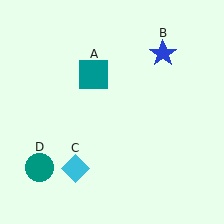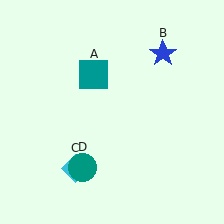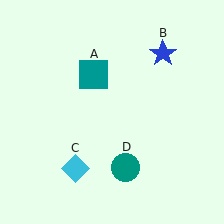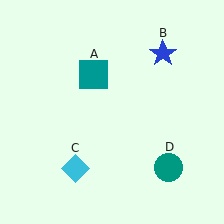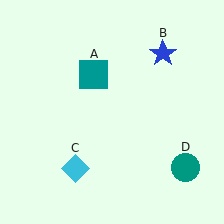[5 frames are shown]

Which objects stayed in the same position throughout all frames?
Teal square (object A) and blue star (object B) and cyan diamond (object C) remained stationary.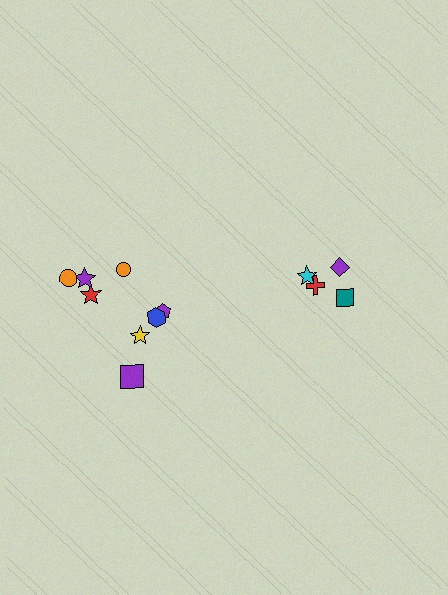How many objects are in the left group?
There are 8 objects.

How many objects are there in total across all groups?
There are 12 objects.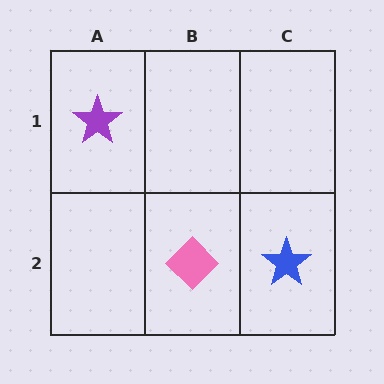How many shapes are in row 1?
1 shape.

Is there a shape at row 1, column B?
No, that cell is empty.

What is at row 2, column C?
A blue star.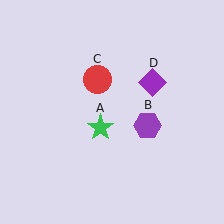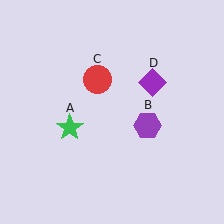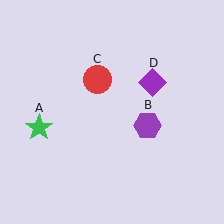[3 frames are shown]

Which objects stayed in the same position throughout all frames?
Purple hexagon (object B) and red circle (object C) and purple diamond (object D) remained stationary.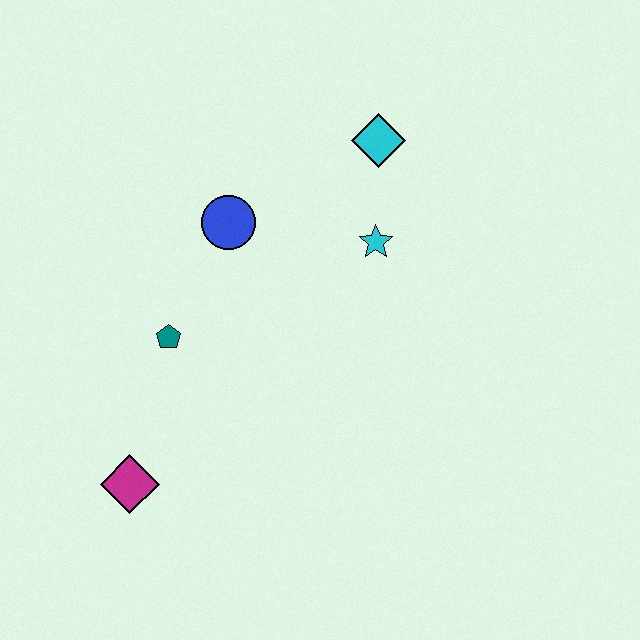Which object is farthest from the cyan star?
The magenta diamond is farthest from the cyan star.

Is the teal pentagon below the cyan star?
Yes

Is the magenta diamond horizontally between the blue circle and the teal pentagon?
No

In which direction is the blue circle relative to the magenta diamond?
The blue circle is above the magenta diamond.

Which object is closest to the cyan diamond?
The cyan star is closest to the cyan diamond.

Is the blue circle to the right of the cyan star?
No